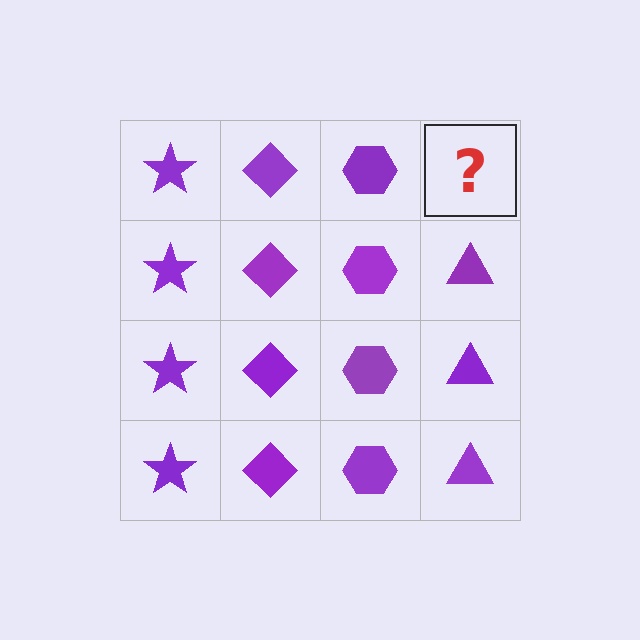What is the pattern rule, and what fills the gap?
The rule is that each column has a consistent shape. The gap should be filled with a purple triangle.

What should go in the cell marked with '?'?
The missing cell should contain a purple triangle.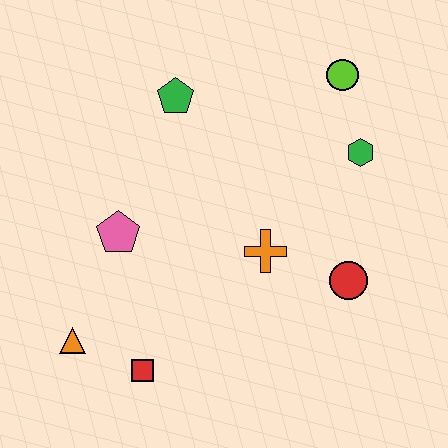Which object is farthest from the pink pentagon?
The lime circle is farthest from the pink pentagon.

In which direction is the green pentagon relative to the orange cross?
The green pentagon is above the orange cross.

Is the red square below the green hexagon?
Yes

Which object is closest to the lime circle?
The green hexagon is closest to the lime circle.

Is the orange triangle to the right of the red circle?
No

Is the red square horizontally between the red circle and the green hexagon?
No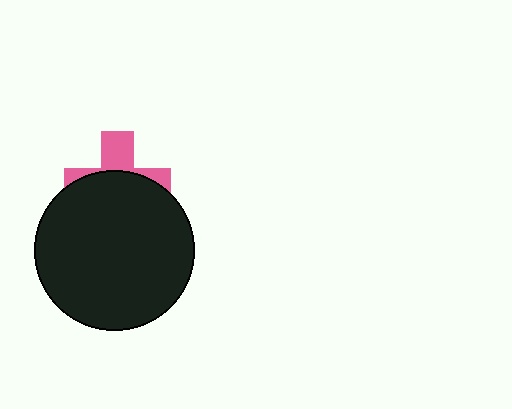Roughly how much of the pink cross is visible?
A small part of it is visible (roughly 36%).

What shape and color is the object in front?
The object in front is a black circle.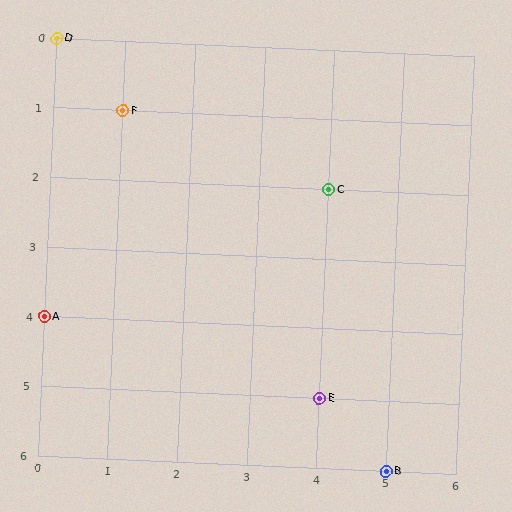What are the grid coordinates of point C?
Point C is at grid coordinates (4, 2).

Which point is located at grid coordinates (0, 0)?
Point D is at (0, 0).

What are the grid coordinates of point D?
Point D is at grid coordinates (0, 0).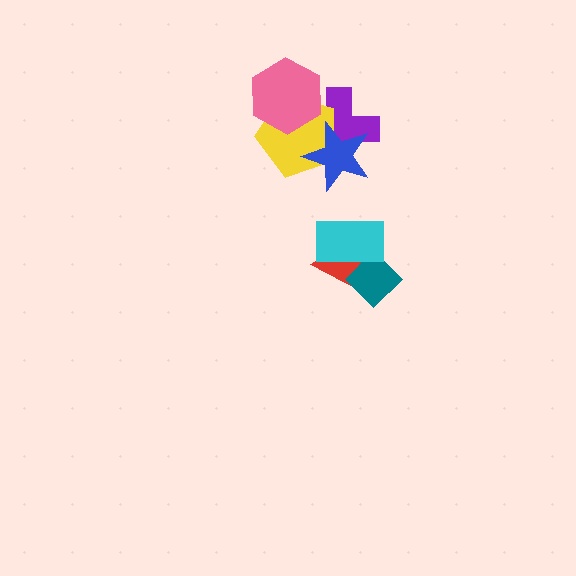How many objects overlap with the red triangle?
2 objects overlap with the red triangle.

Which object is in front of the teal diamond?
The cyan rectangle is in front of the teal diamond.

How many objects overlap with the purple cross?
3 objects overlap with the purple cross.